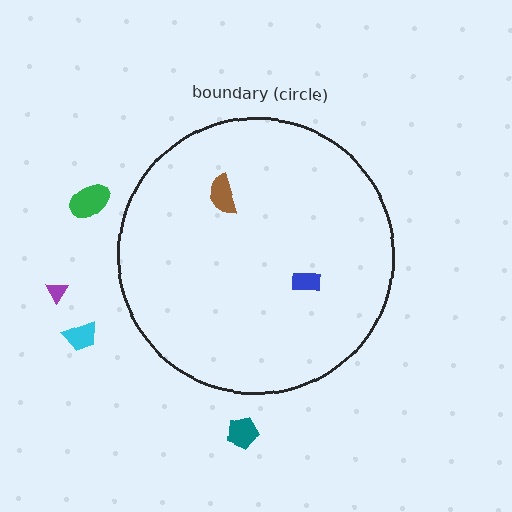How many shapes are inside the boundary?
2 inside, 4 outside.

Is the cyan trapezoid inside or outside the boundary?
Outside.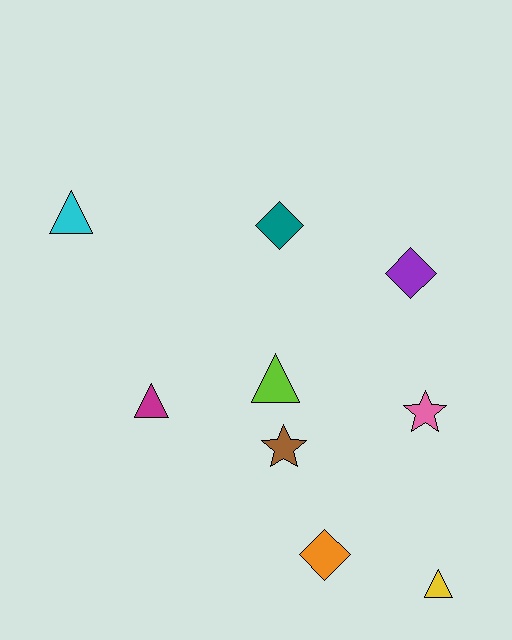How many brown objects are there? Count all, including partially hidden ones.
There is 1 brown object.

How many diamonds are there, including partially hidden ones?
There are 3 diamonds.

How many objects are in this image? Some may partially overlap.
There are 9 objects.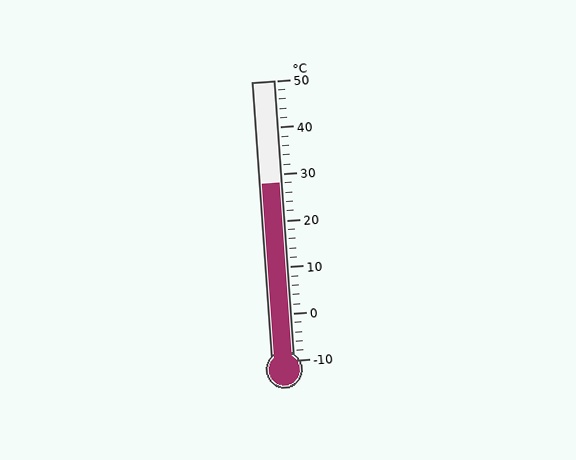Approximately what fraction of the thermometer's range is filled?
The thermometer is filled to approximately 65% of its range.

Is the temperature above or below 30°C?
The temperature is below 30°C.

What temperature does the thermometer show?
The thermometer shows approximately 28°C.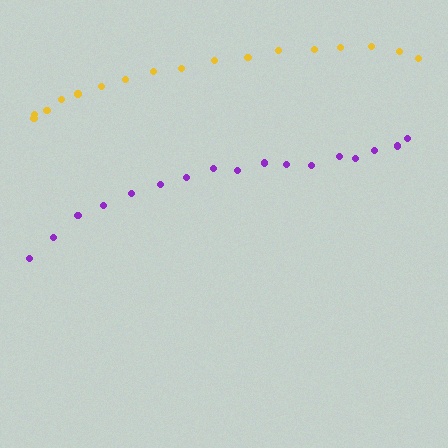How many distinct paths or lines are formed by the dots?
There are 2 distinct paths.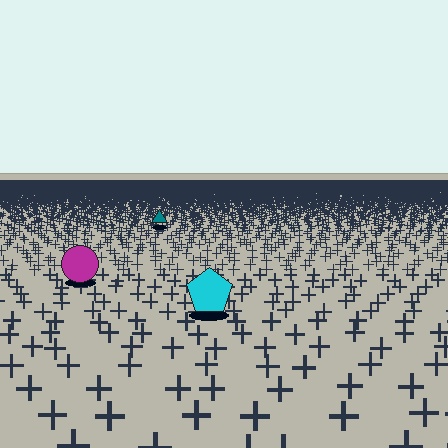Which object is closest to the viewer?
The cyan pentagon is closest. The texture marks near it are larger and more spread out.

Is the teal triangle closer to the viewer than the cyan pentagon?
No. The cyan pentagon is closer — you can tell from the texture gradient: the ground texture is coarser near it.